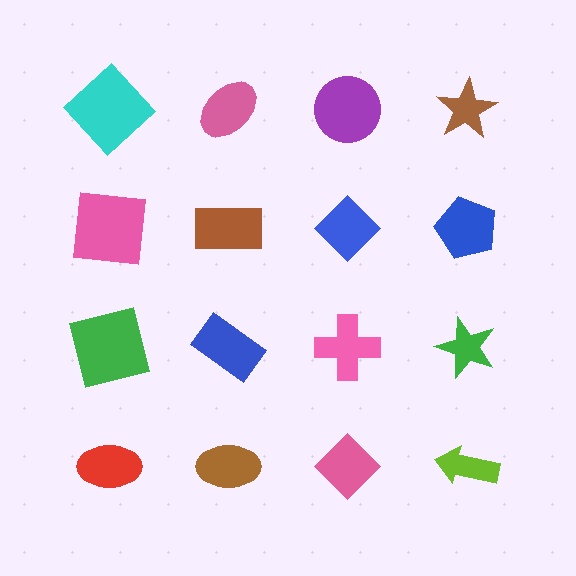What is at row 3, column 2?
A blue rectangle.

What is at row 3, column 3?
A pink cross.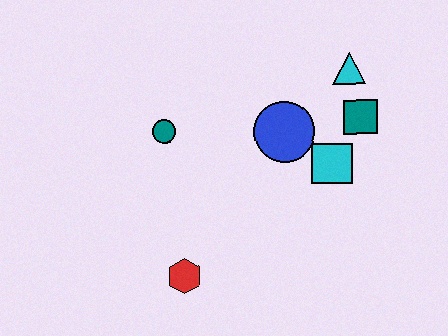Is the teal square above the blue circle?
Yes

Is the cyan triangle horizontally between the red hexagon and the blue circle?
No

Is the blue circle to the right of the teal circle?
Yes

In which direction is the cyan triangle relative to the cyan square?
The cyan triangle is above the cyan square.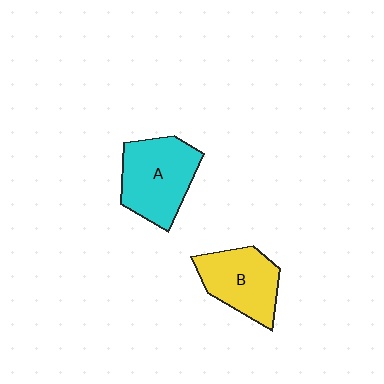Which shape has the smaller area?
Shape B (yellow).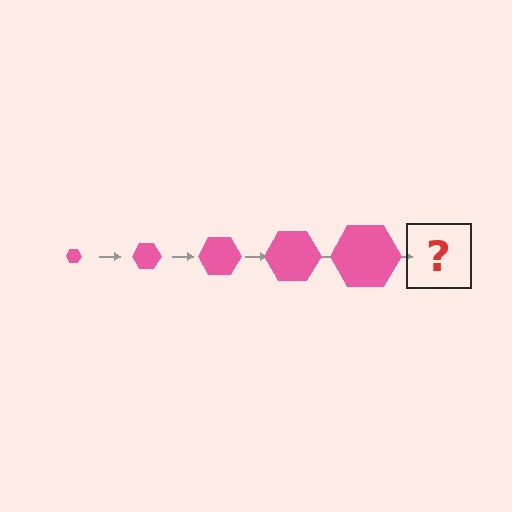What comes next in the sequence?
The next element should be a pink hexagon, larger than the previous one.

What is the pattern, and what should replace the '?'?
The pattern is that the hexagon gets progressively larger each step. The '?' should be a pink hexagon, larger than the previous one.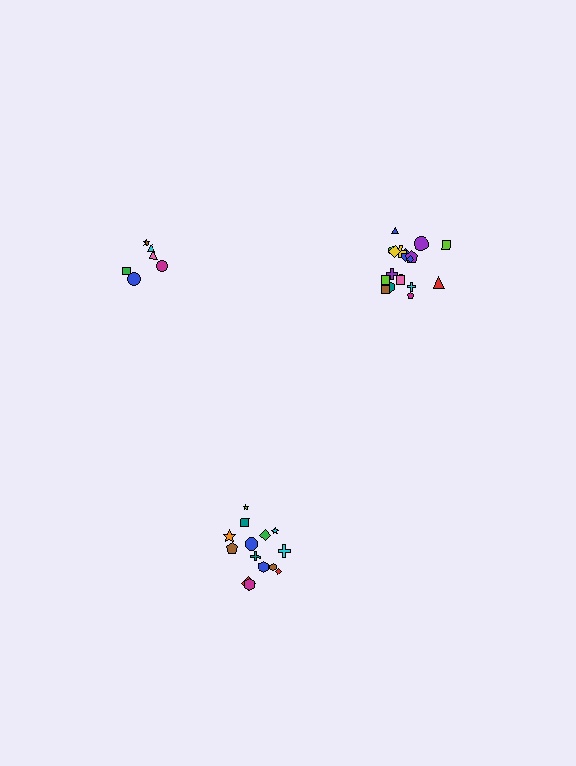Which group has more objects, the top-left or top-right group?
The top-right group.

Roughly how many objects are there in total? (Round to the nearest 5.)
Roughly 40 objects in total.